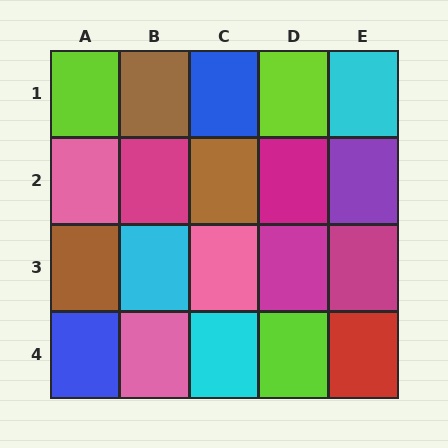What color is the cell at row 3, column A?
Brown.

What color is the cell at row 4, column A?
Blue.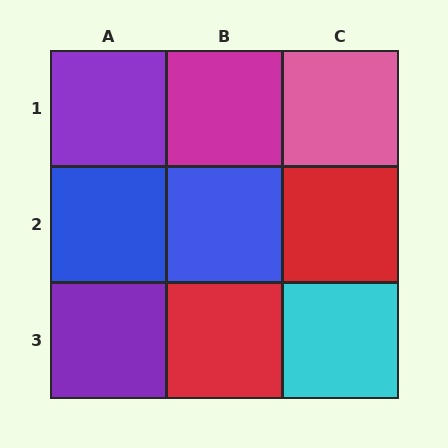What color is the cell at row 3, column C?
Cyan.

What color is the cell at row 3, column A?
Purple.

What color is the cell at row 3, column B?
Red.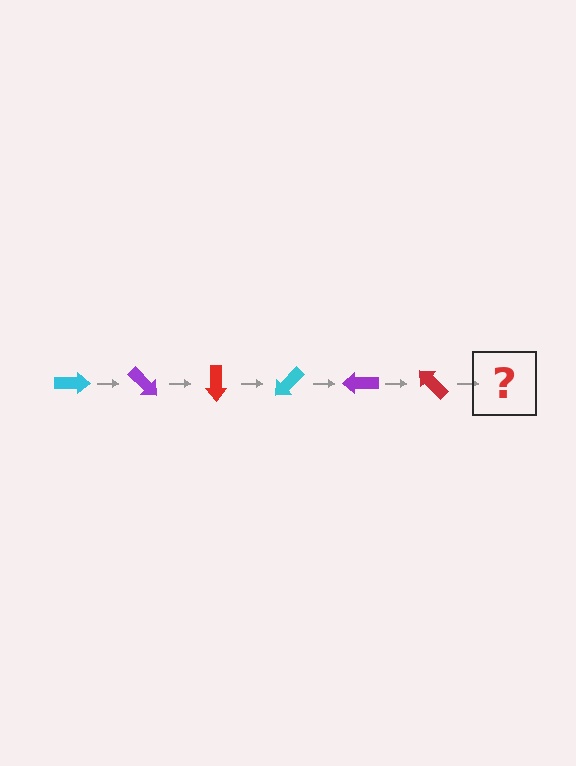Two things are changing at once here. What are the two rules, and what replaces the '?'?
The two rules are that it rotates 45 degrees each step and the color cycles through cyan, purple, and red. The '?' should be a cyan arrow, rotated 270 degrees from the start.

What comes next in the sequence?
The next element should be a cyan arrow, rotated 270 degrees from the start.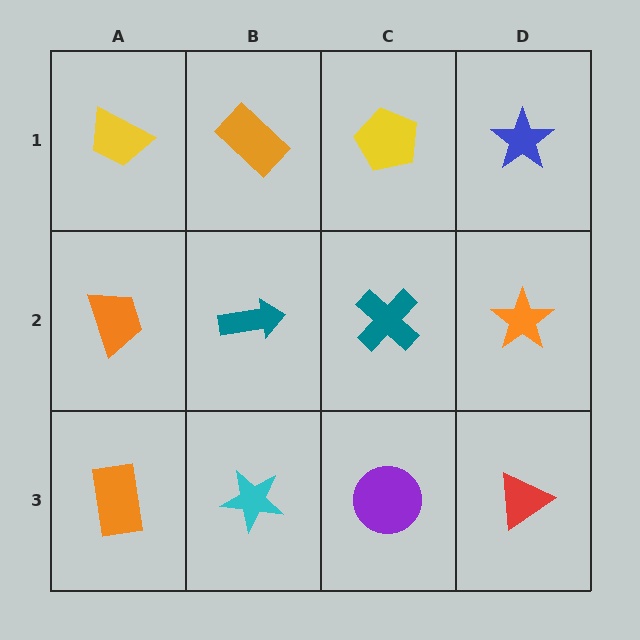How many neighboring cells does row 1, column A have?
2.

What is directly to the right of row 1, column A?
An orange rectangle.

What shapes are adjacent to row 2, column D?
A blue star (row 1, column D), a red triangle (row 3, column D), a teal cross (row 2, column C).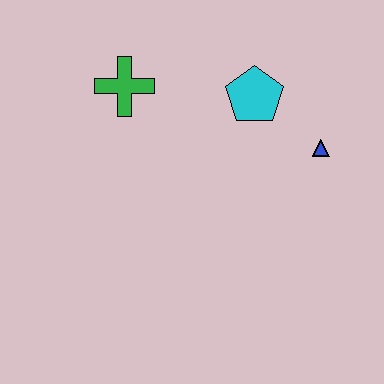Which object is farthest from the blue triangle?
The green cross is farthest from the blue triangle.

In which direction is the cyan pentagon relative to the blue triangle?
The cyan pentagon is to the left of the blue triangle.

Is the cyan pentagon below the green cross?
Yes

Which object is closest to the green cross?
The cyan pentagon is closest to the green cross.